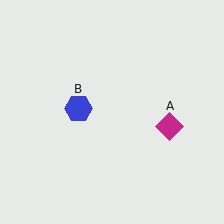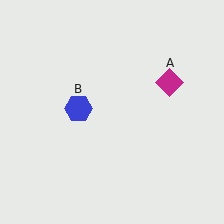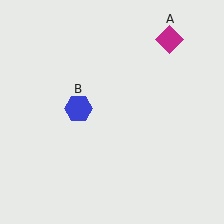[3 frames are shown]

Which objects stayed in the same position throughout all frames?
Blue hexagon (object B) remained stationary.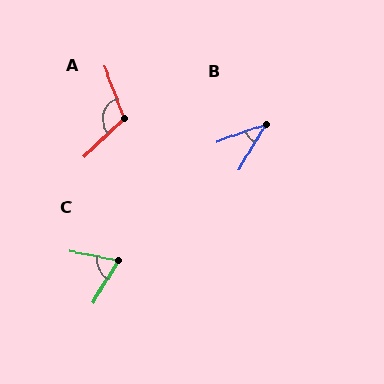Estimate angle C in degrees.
Approximately 69 degrees.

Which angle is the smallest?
B, at approximately 40 degrees.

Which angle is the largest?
A, at approximately 113 degrees.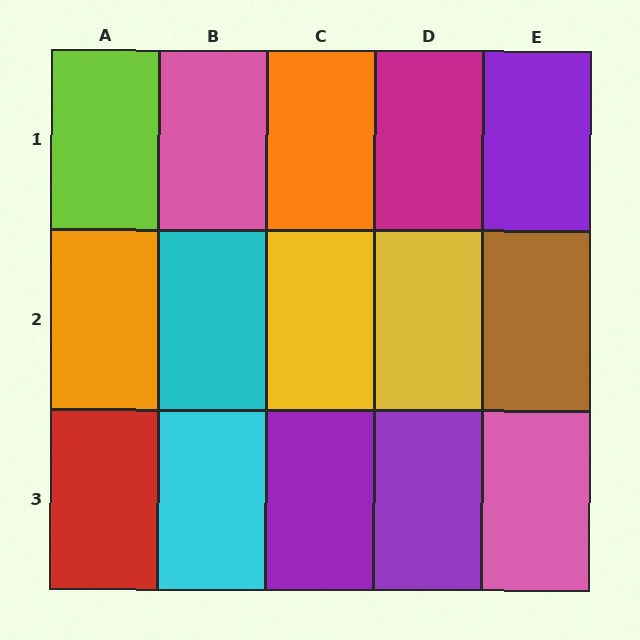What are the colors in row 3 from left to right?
Red, cyan, purple, purple, pink.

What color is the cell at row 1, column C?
Orange.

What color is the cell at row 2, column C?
Yellow.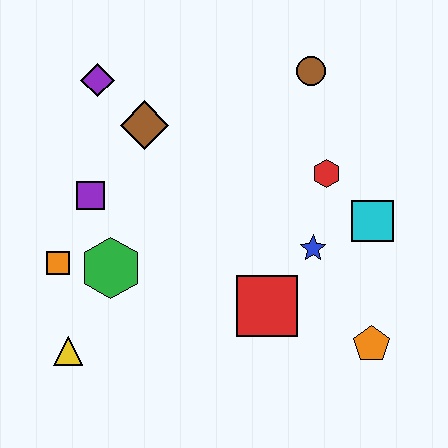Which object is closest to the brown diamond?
The purple diamond is closest to the brown diamond.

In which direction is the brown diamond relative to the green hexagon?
The brown diamond is above the green hexagon.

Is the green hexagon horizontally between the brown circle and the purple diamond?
Yes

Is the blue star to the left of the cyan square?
Yes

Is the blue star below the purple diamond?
Yes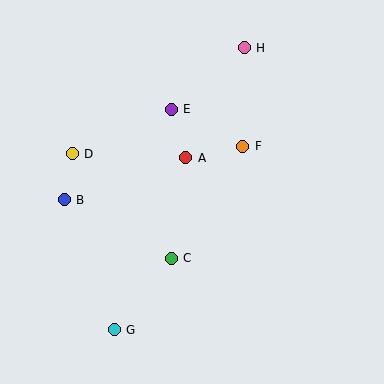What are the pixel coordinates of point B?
Point B is at (64, 200).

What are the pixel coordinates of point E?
Point E is at (171, 109).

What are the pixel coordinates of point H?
Point H is at (244, 48).